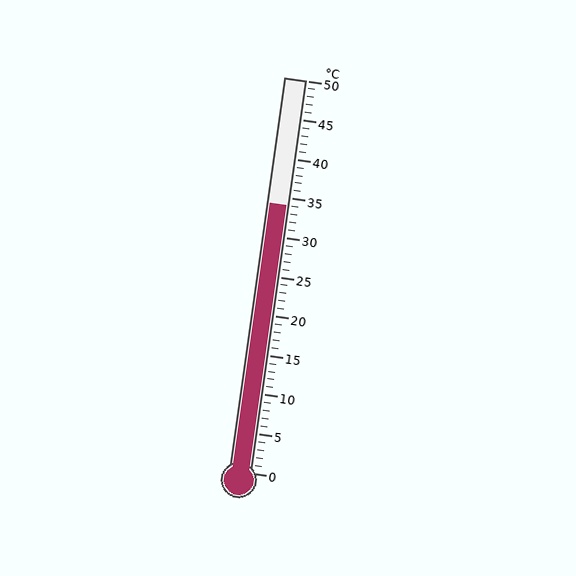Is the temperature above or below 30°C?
The temperature is above 30°C.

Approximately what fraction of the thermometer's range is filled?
The thermometer is filled to approximately 70% of its range.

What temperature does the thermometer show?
The thermometer shows approximately 34°C.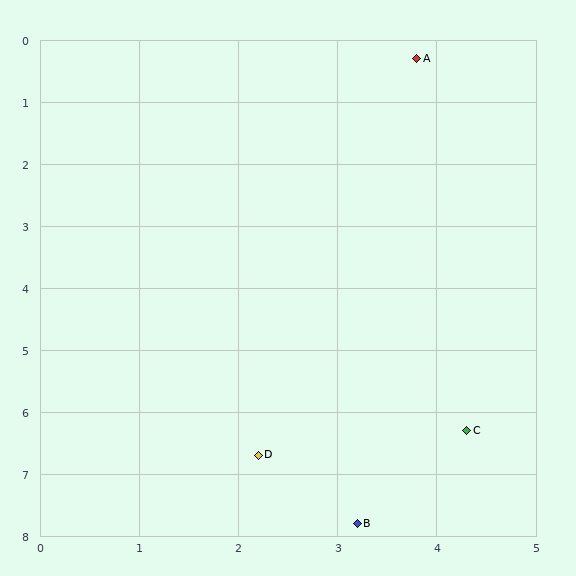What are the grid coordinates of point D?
Point D is at approximately (2.2, 6.7).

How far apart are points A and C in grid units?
Points A and C are about 6.0 grid units apart.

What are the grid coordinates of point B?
Point B is at approximately (3.2, 7.8).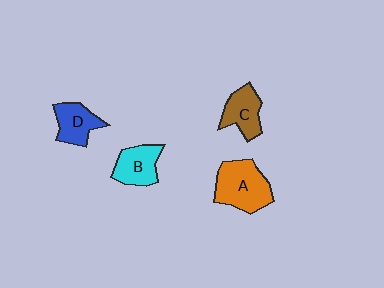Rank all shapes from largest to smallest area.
From largest to smallest: A (orange), B (cyan), C (brown), D (blue).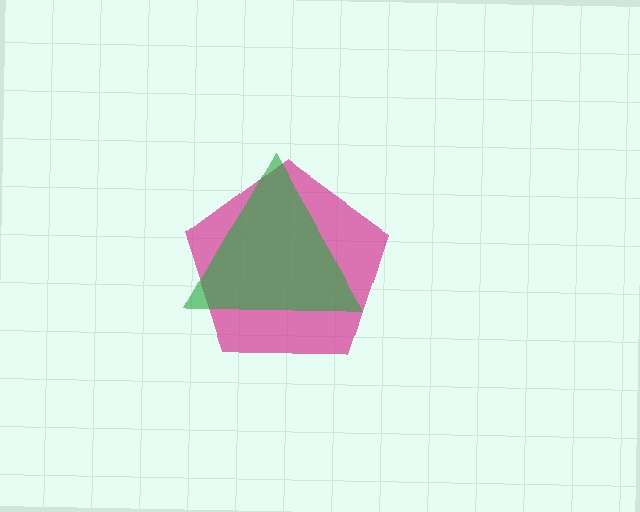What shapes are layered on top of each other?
The layered shapes are: a magenta pentagon, a green triangle.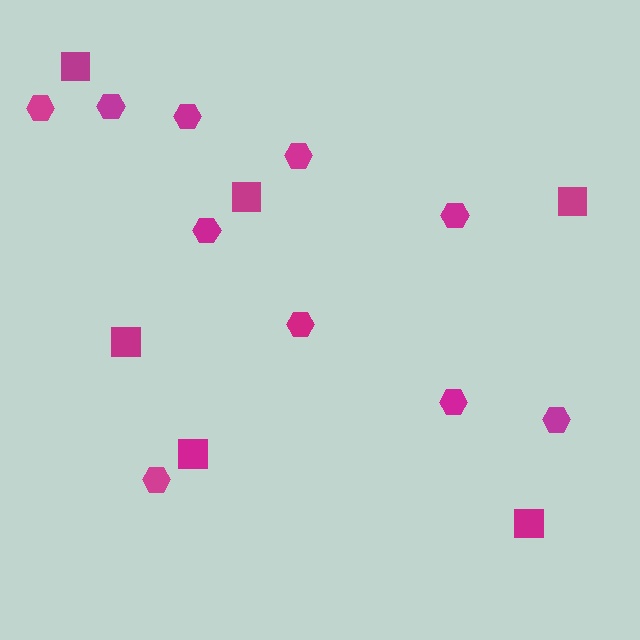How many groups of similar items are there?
There are 2 groups: one group of squares (6) and one group of hexagons (10).